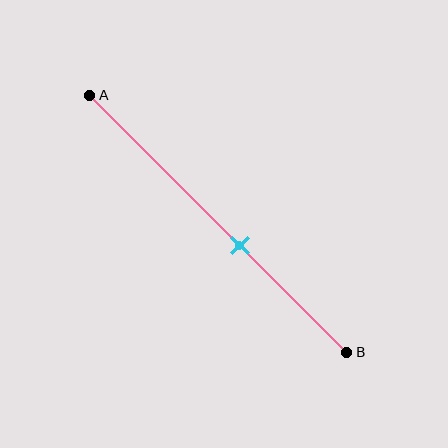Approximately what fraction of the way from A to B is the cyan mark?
The cyan mark is approximately 60% of the way from A to B.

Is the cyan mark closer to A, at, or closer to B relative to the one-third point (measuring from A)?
The cyan mark is closer to point B than the one-third point of segment AB.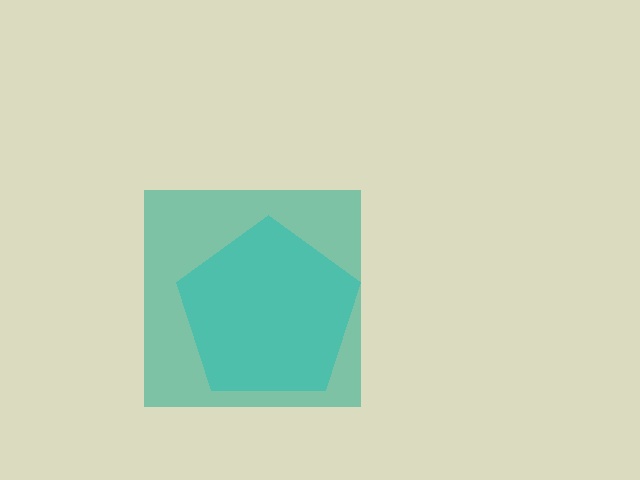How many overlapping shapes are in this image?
There are 2 overlapping shapes in the image.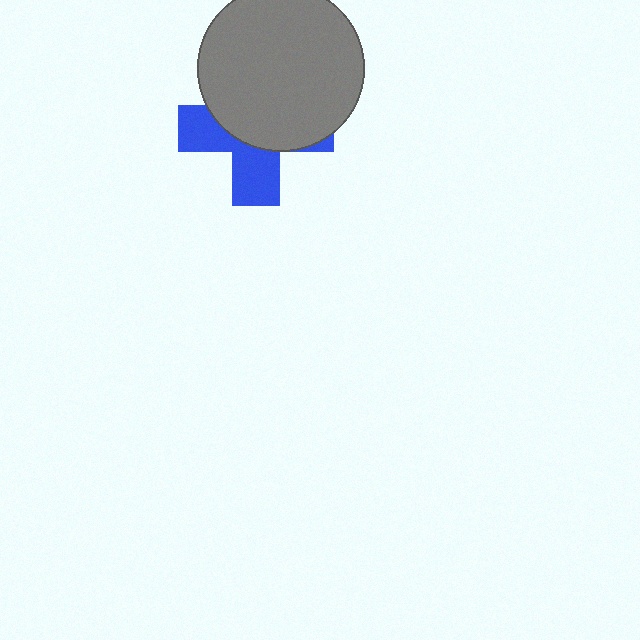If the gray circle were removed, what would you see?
You would see the complete blue cross.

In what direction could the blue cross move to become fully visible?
The blue cross could move down. That would shift it out from behind the gray circle entirely.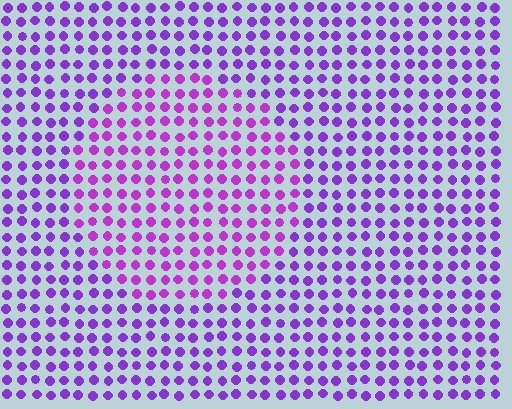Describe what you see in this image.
The image is filled with small purple elements in a uniform arrangement. A circle-shaped region is visible where the elements are tinted to a slightly different hue, forming a subtle color boundary.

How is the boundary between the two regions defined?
The boundary is defined purely by a slight shift in hue (about 22 degrees). Spacing, size, and orientation are identical on both sides.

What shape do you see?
I see a circle.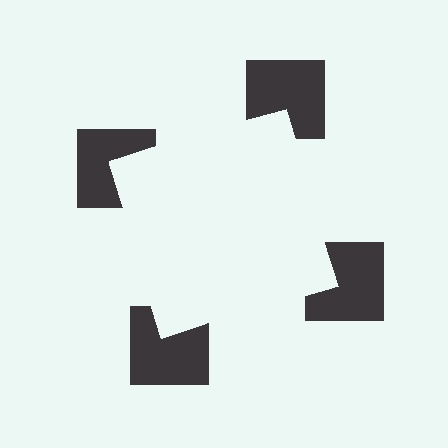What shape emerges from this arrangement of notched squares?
An illusory square — its edges are inferred from the aligned wedge cuts in the notched squares, not physically drawn.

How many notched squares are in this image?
There are 4 — one at each vertex of the illusory square.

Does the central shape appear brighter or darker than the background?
It typically appears slightly brighter than the background, even though no actual brightness change is drawn.